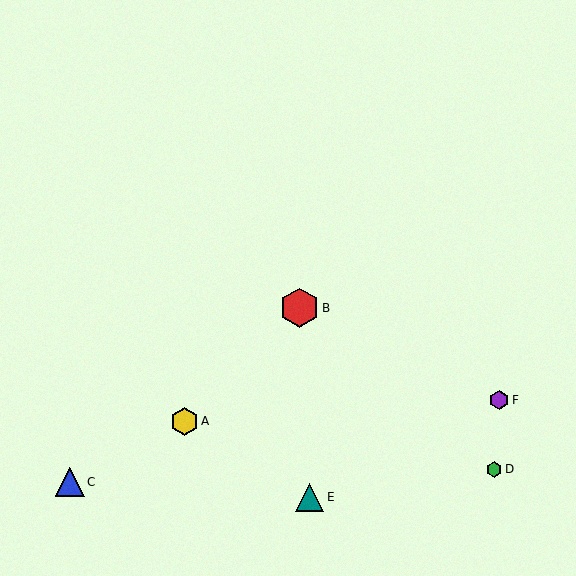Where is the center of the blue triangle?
The center of the blue triangle is at (70, 482).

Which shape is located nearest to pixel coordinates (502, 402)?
The purple hexagon (labeled F) at (499, 400) is nearest to that location.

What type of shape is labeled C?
Shape C is a blue triangle.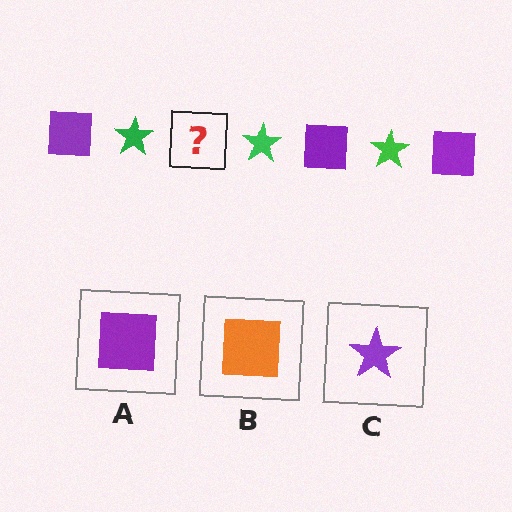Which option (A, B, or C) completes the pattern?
A.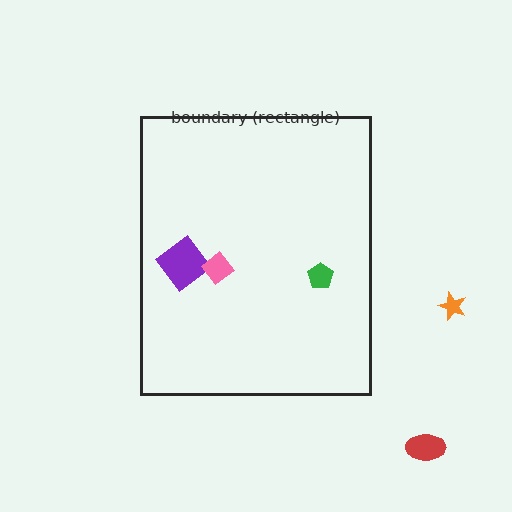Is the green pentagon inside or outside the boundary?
Inside.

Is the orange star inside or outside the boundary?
Outside.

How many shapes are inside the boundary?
3 inside, 2 outside.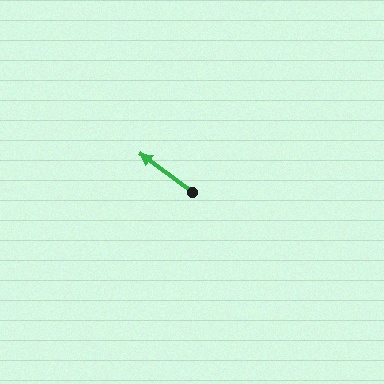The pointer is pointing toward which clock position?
Roughly 10 o'clock.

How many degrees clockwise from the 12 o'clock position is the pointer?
Approximately 306 degrees.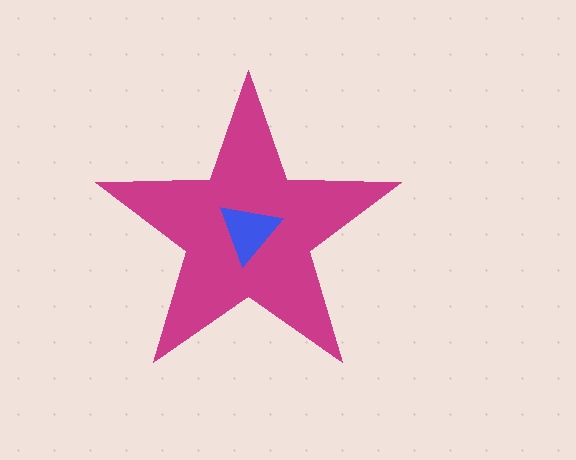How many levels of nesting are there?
2.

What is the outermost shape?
The magenta star.